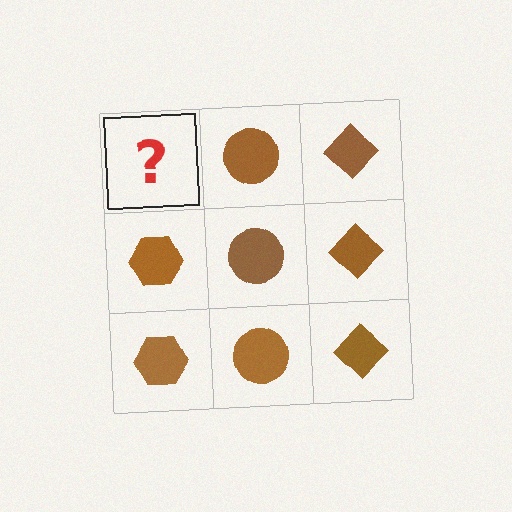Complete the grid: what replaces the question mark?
The question mark should be replaced with a brown hexagon.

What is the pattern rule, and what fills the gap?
The rule is that each column has a consistent shape. The gap should be filled with a brown hexagon.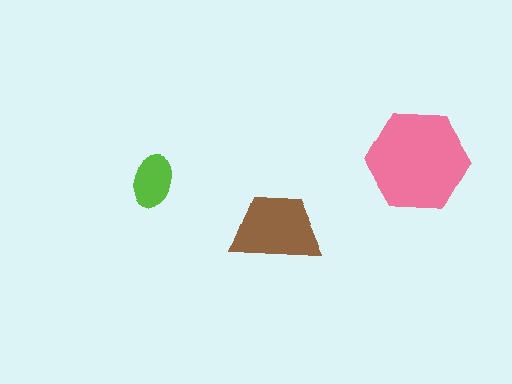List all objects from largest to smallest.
The pink hexagon, the brown trapezoid, the lime ellipse.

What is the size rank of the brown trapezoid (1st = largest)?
2nd.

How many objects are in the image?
There are 3 objects in the image.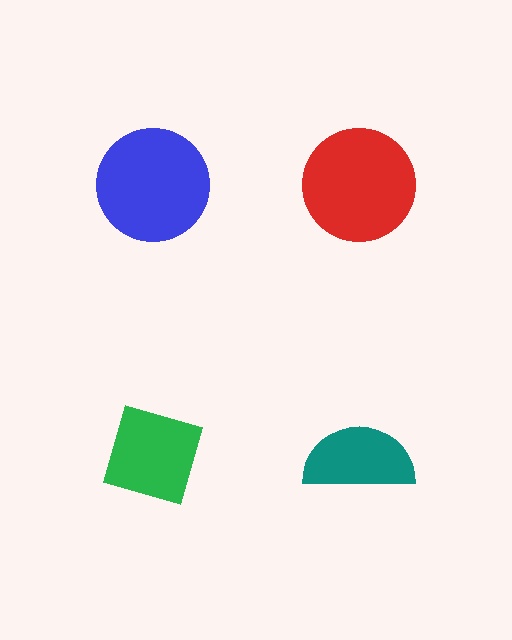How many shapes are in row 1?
2 shapes.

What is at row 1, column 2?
A red circle.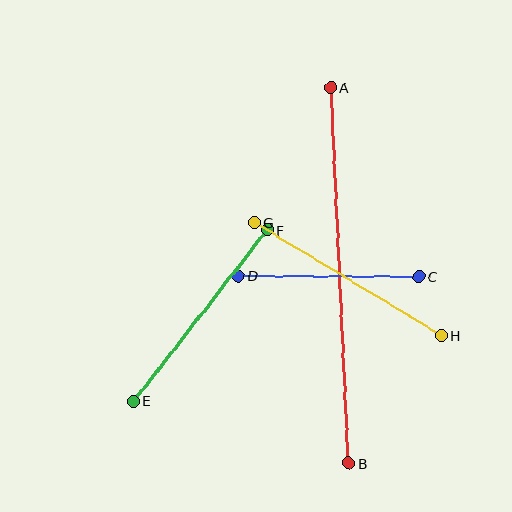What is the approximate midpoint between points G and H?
The midpoint is at approximately (347, 279) pixels.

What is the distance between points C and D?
The distance is approximately 180 pixels.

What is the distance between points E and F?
The distance is approximately 217 pixels.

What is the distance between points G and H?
The distance is approximately 219 pixels.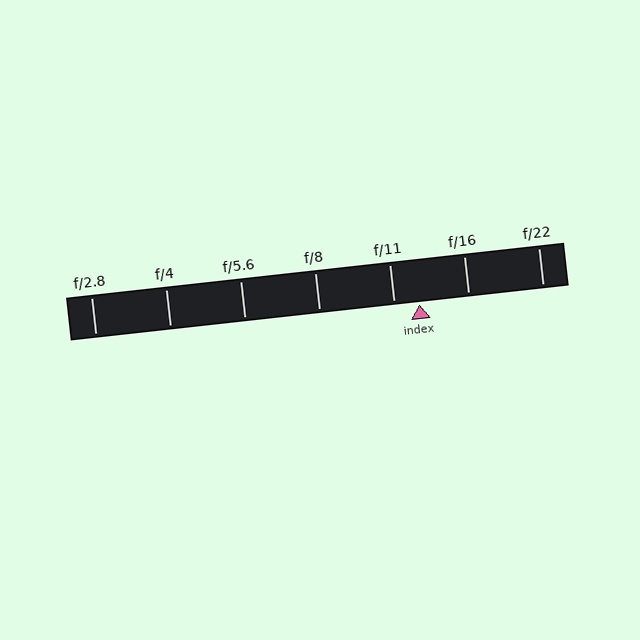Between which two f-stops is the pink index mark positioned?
The index mark is between f/11 and f/16.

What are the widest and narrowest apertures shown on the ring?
The widest aperture shown is f/2.8 and the narrowest is f/22.